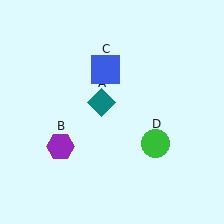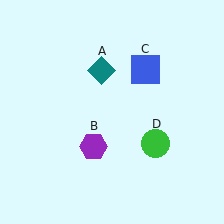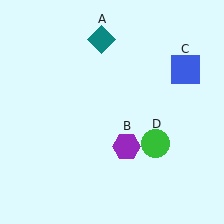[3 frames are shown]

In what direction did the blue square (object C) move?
The blue square (object C) moved right.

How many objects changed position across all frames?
3 objects changed position: teal diamond (object A), purple hexagon (object B), blue square (object C).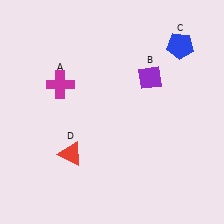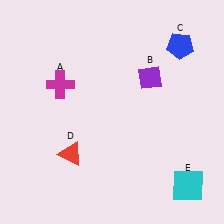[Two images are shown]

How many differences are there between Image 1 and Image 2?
There is 1 difference between the two images.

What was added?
A cyan square (E) was added in Image 2.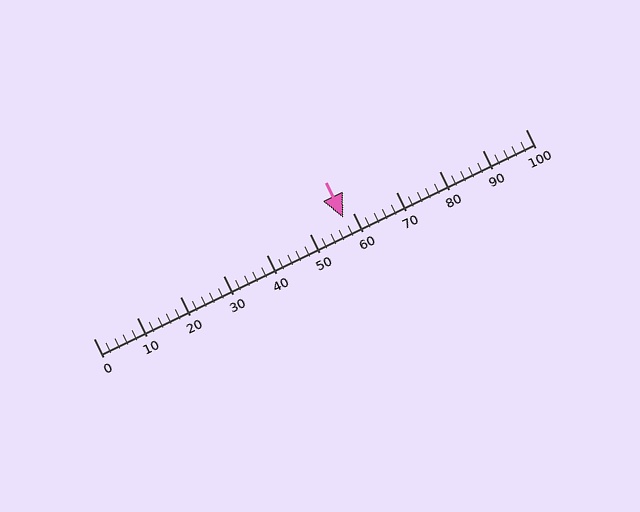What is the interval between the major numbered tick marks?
The major tick marks are spaced 10 units apart.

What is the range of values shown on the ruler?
The ruler shows values from 0 to 100.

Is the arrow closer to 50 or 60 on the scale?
The arrow is closer to 60.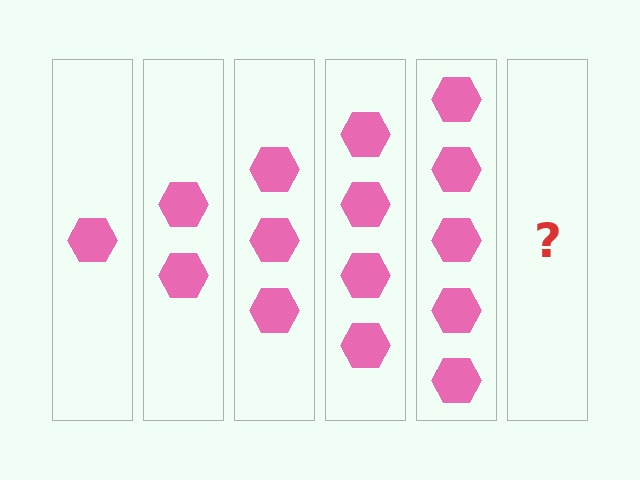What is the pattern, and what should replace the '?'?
The pattern is that each step adds one more hexagon. The '?' should be 6 hexagons.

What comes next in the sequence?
The next element should be 6 hexagons.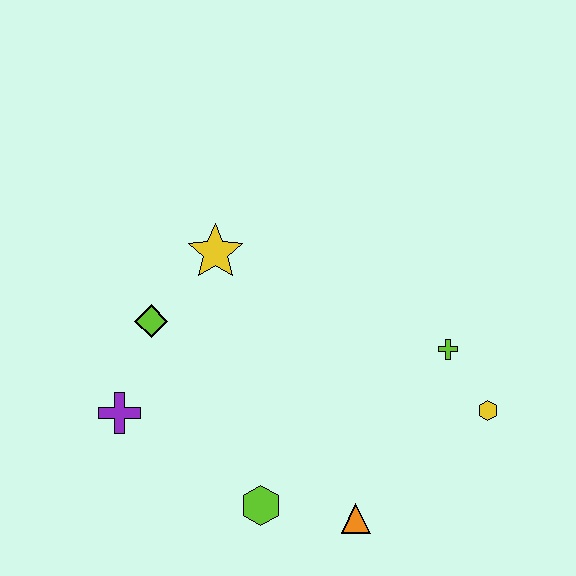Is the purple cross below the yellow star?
Yes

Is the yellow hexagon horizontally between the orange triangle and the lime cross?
No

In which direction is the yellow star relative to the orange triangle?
The yellow star is above the orange triangle.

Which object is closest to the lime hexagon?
The orange triangle is closest to the lime hexagon.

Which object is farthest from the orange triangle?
The yellow star is farthest from the orange triangle.